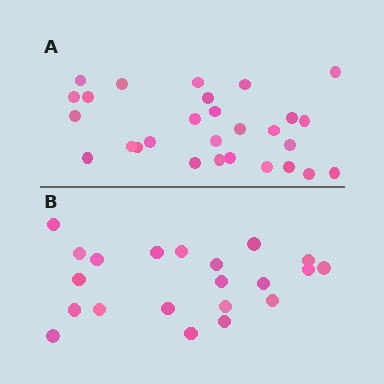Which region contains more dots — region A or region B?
Region A (the top region) has more dots.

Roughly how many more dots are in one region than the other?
Region A has roughly 8 or so more dots than region B.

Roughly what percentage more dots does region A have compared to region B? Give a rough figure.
About 35% more.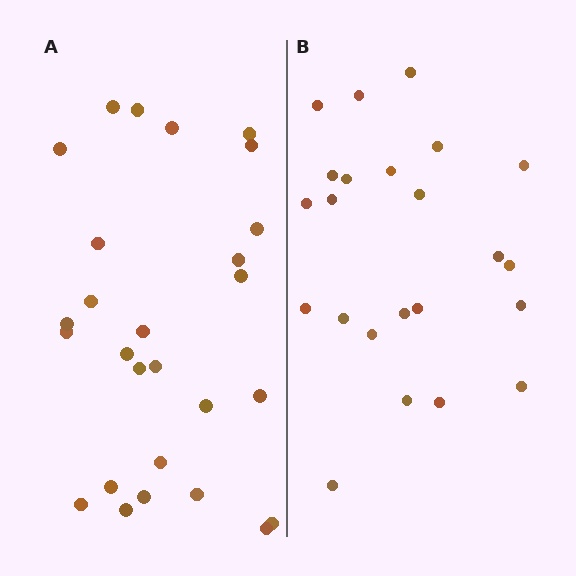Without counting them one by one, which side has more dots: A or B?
Region A (the left region) has more dots.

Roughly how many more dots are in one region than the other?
Region A has about 4 more dots than region B.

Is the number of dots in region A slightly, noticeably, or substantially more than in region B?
Region A has only slightly more — the two regions are fairly close. The ratio is roughly 1.2 to 1.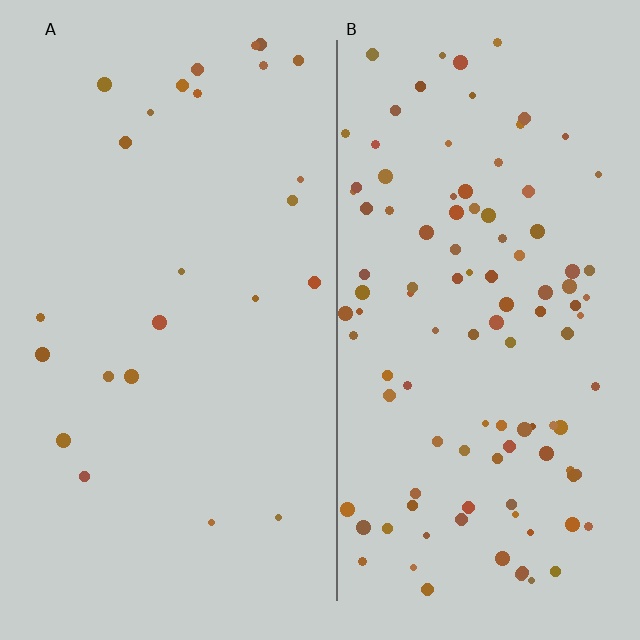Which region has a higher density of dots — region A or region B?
B (the right).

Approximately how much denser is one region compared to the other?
Approximately 4.5× — region B over region A.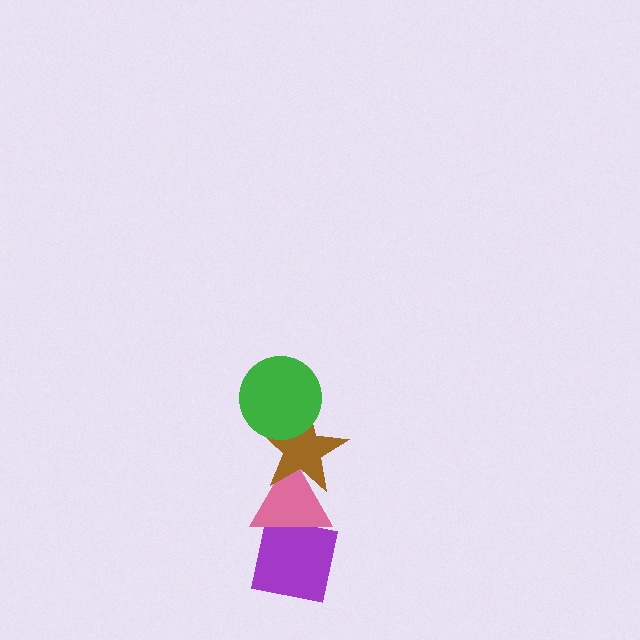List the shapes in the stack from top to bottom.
From top to bottom: the green circle, the brown star, the pink triangle, the purple square.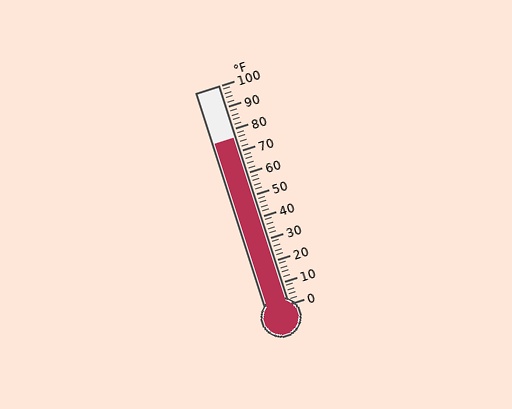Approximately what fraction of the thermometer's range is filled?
The thermometer is filled to approximately 75% of its range.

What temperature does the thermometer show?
The thermometer shows approximately 76°F.